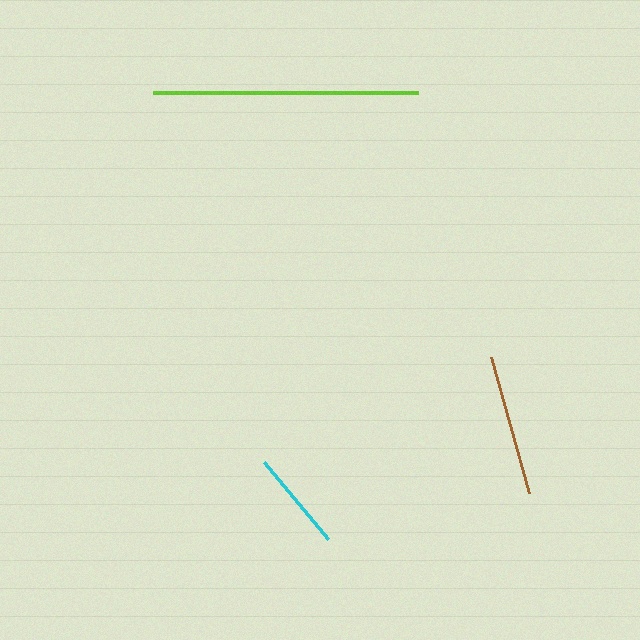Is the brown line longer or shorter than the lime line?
The lime line is longer than the brown line.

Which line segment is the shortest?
The cyan line is the shortest at approximately 100 pixels.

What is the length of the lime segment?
The lime segment is approximately 265 pixels long.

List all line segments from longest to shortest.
From longest to shortest: lime, brown, cyan.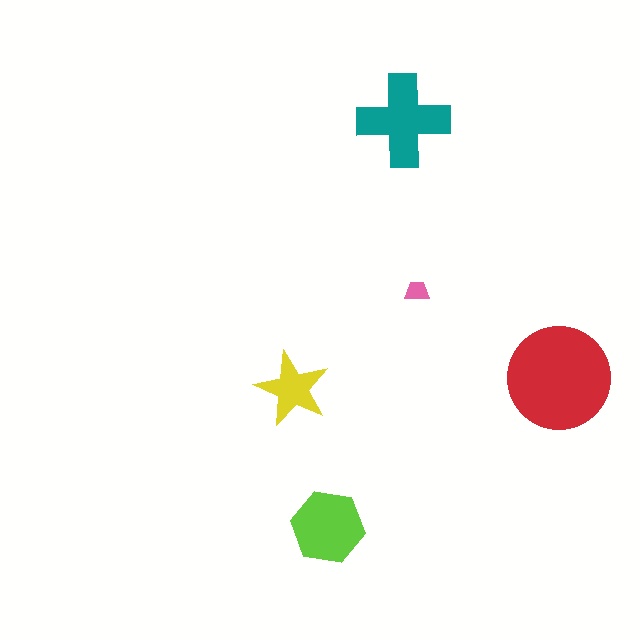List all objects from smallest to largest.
The pink trapezoid, the yellow star, the lime hexagon, the teal cross, the red circle.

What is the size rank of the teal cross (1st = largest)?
2nd.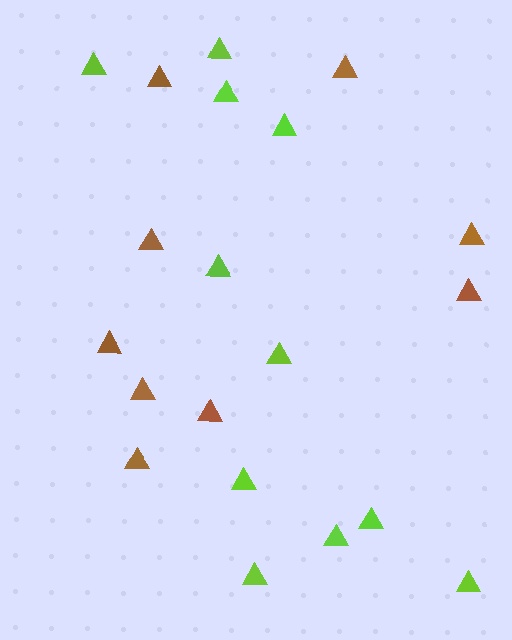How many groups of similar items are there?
There are 2 groups: one group of brown triangles (9) and one group of lime triangles (11).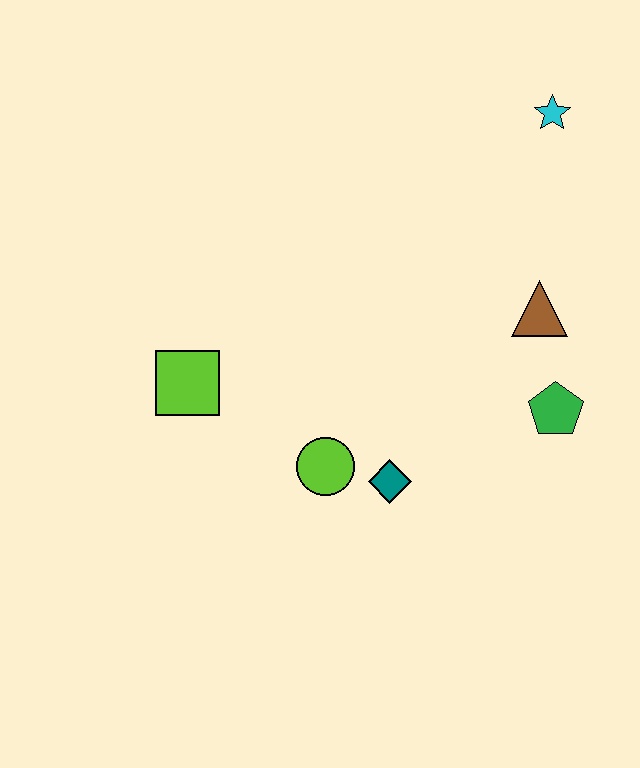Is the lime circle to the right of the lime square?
Yes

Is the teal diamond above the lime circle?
No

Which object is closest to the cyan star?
The brown triangle is closest to the cyan star.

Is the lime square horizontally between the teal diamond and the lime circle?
No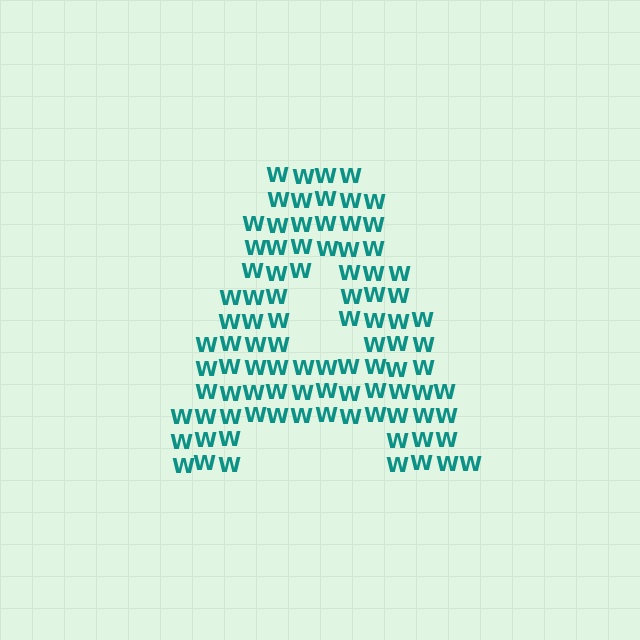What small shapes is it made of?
It is made of small letter W's.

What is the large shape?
The large shape is the letter A.